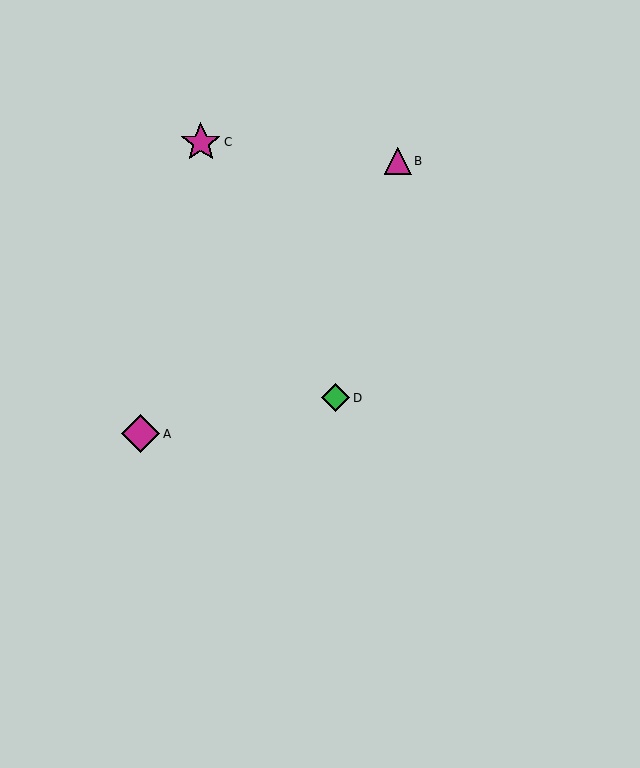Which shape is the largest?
The magenta star (labeled C) is the largest.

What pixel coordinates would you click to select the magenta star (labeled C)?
Click at (201, 142) to select the magenta star C.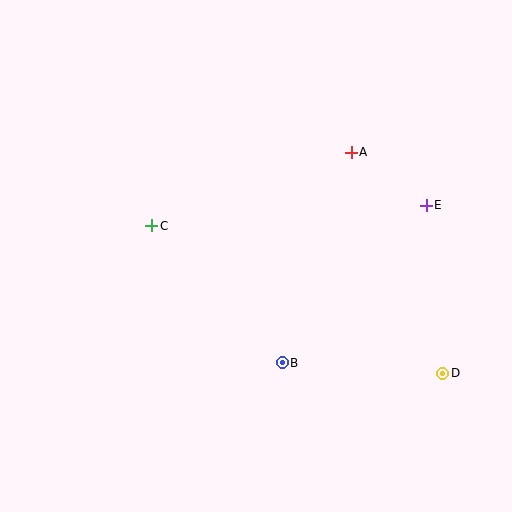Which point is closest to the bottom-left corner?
Point B is closest to the bottom-left corner.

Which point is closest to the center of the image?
Point C at (152, 226) is closest to the center.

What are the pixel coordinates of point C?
Point C is at (152, 226).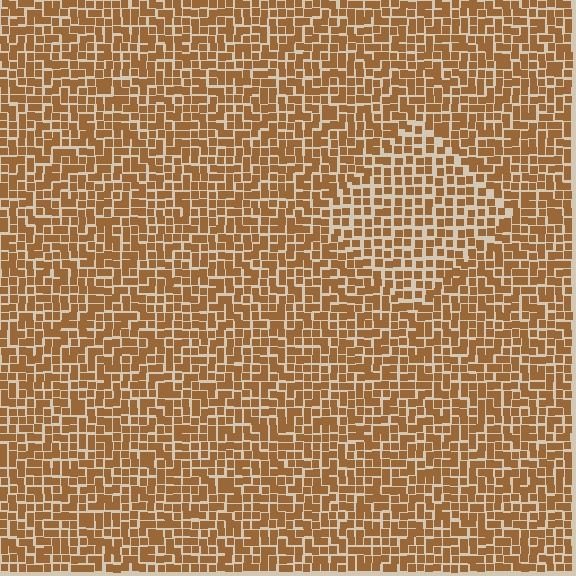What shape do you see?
I see a diamond.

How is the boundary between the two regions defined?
The boundary is defined by a change in element density (approximately 1.4x ratio). All elements are the same color, size, and shape.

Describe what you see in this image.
The image contains small brown elements arranged at two different densities. A diamond-shaped region is visible where the elements are less densely packed than the surrounding area.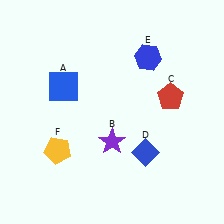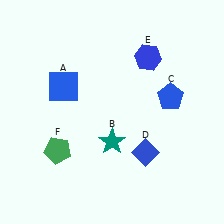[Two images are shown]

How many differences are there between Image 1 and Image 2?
There are 3 differences between the two images.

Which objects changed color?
B changed from purple to teal. C changed from red to blue. F changed from yellow to green.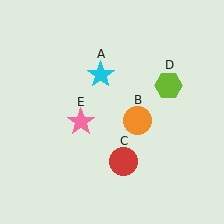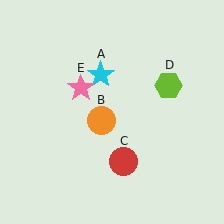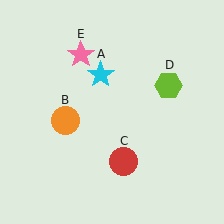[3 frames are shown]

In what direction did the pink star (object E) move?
The pink star (object E) moved up.